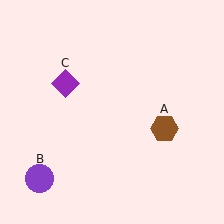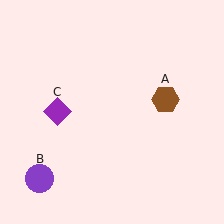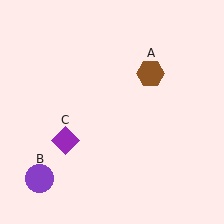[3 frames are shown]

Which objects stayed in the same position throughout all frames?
Purple circle (object B) remained stationary.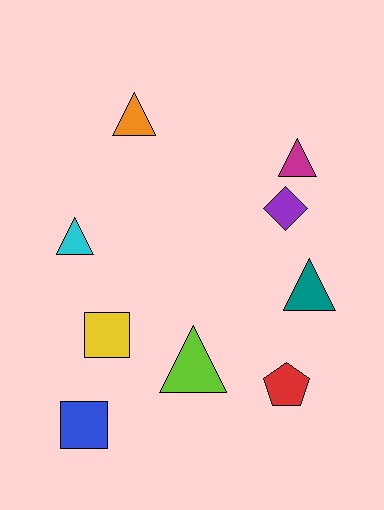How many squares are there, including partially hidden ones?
There are 2 squares.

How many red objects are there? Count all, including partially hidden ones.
There is 1 red object.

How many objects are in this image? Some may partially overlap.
There are 9 objects.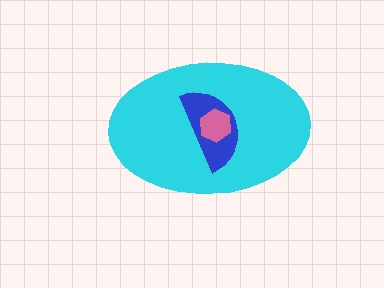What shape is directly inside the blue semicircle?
The pink hexagon.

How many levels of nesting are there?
3.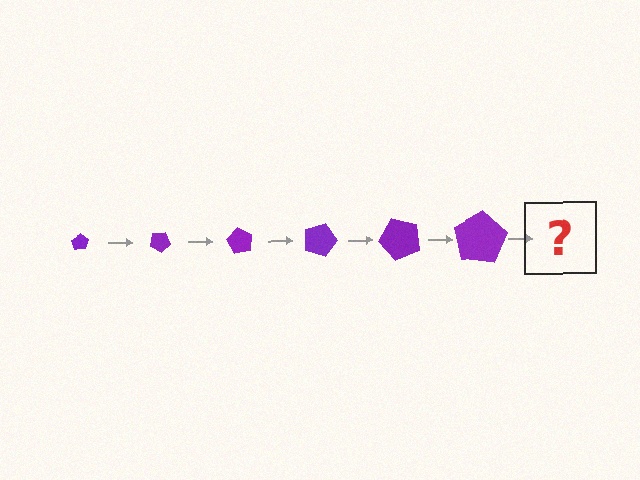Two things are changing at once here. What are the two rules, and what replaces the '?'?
The two rules are that the pentagon grows larger each step and it rotates 30 degrees each step. The '?' should be a pentagon, larger than the previous one and rotated 180 degrees from the start.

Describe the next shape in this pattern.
It should be a pentagon, larger than the previous one and rotated 180 degrees from the start.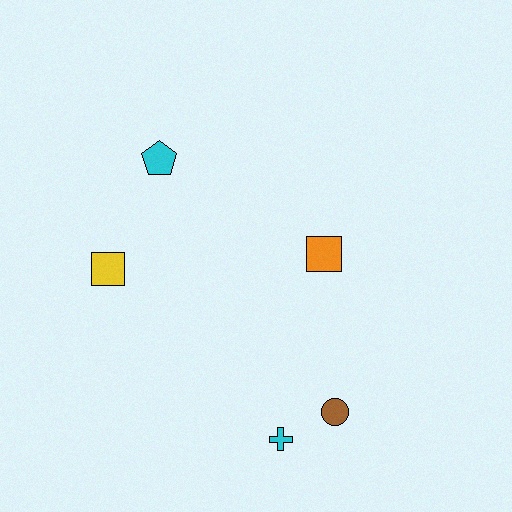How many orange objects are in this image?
There is 1 orange object.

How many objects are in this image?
There are 5 objects.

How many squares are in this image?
There are 2 squares.